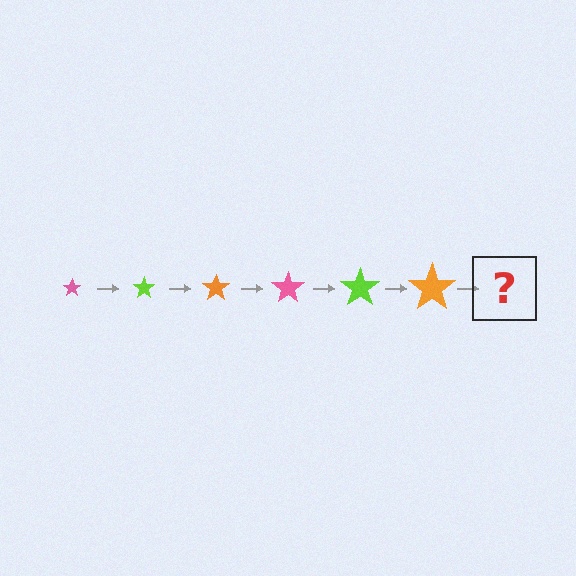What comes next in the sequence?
The next element should be a pink star, larger than the previous one.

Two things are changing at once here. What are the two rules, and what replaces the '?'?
The two rules are that the star grows larger each step and the color cycles through pink, lime, and orange. The '?' should be a pink star, larger than the previous one.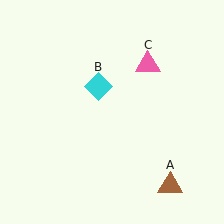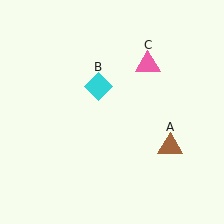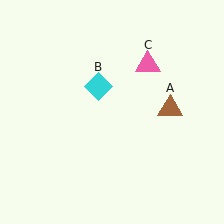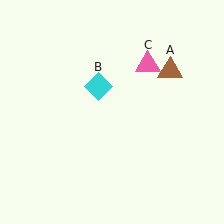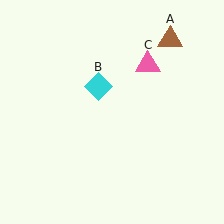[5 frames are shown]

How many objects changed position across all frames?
1 object changed position: brown triangle (object A).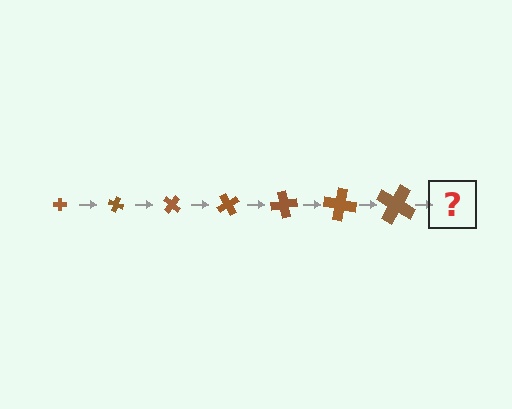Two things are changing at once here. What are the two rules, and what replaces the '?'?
The two rules are that the cross grows larger each step and it rotates 20 degrees each step. The '?' should be a cross, larger than the previous one and rotated 140 degrees from the start.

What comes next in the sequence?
The next element should be a cross, larger than the previous one and rotated 140 degrees from the start.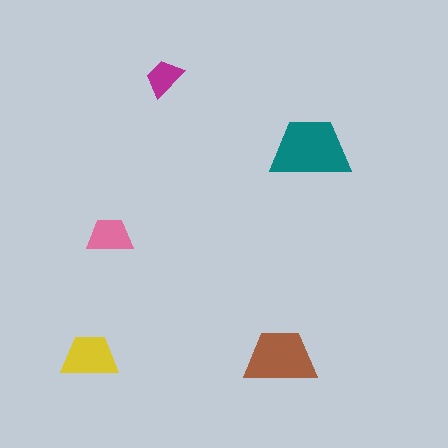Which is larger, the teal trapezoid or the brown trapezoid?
The teal one.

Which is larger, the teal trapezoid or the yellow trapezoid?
The teal one.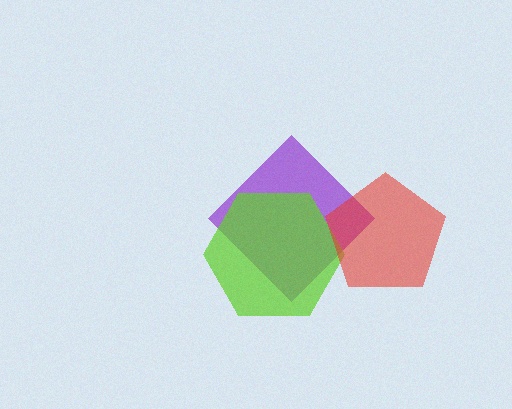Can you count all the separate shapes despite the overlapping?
Yes, there are 3 separate shapes.